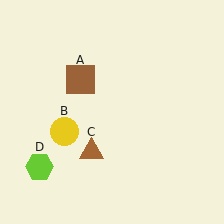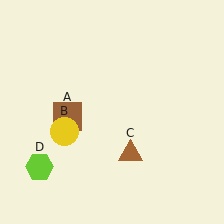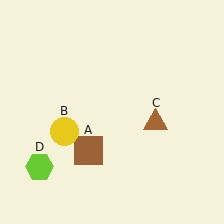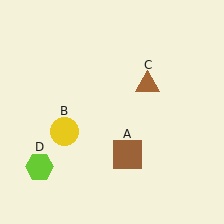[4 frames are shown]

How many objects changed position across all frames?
2 objects changed position: brown square (object A), brown triangle (object C).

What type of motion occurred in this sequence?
The brown square (object A), brown triangle (object C) rotated counterclockwise around the center of the scene.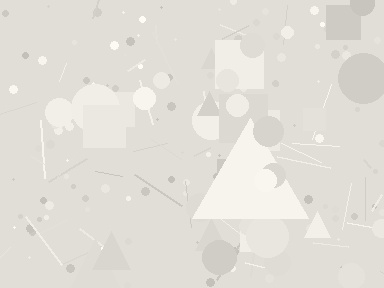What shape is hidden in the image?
A triangle is hidden in the image.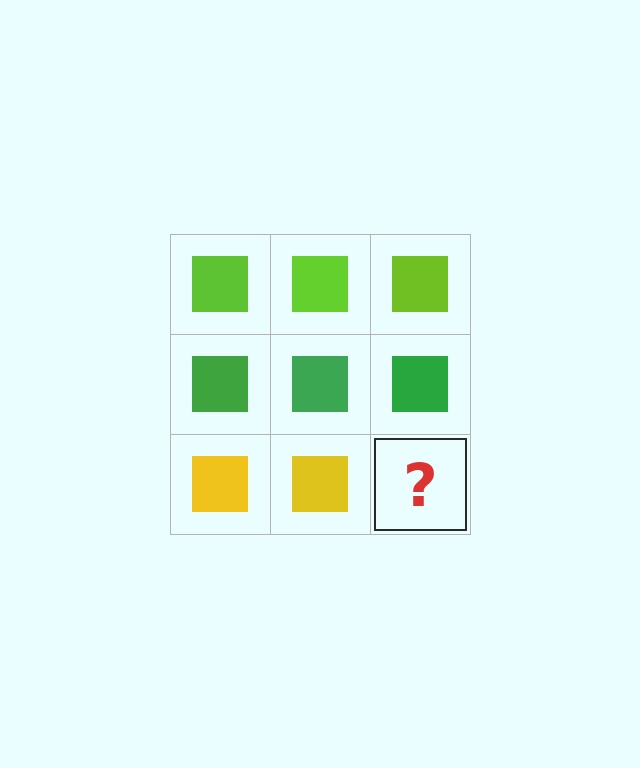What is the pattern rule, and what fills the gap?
The rule is that each row has a consistent color. The gap should be filled with a yellow square.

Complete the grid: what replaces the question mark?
The question mark should be replaced with a yellow square.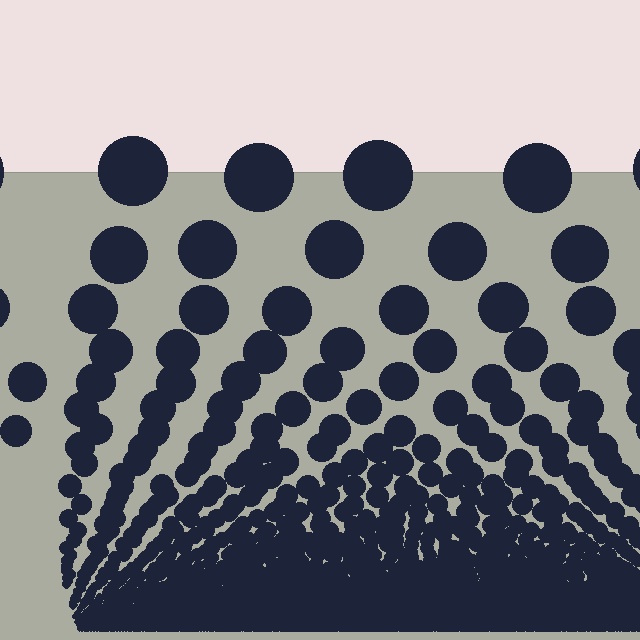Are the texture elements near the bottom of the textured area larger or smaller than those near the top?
Smaller. The gradient is inverted — elements near the bottom are smaller and denser.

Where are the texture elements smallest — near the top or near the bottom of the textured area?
Near the bottom.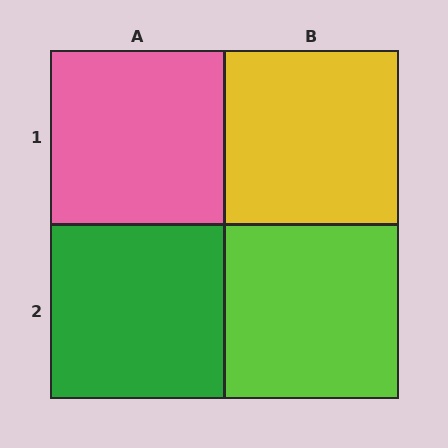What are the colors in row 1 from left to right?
Pink, yellow.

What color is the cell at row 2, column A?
Green.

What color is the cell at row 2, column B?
Lime.